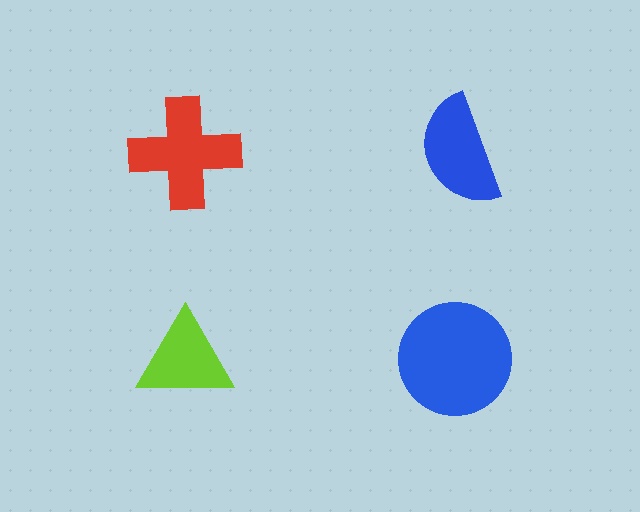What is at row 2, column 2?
A blue circle.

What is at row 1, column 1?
A red cross.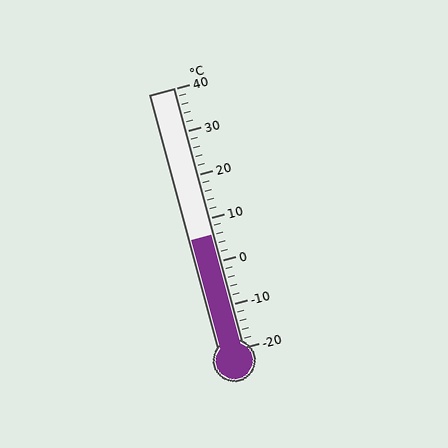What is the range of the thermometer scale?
The thermometer scale ranges from -20°C to 40°C.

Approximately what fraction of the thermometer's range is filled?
The thermometer is filled to approximately 45% of its range.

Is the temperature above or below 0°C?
The temperature is above 0°C.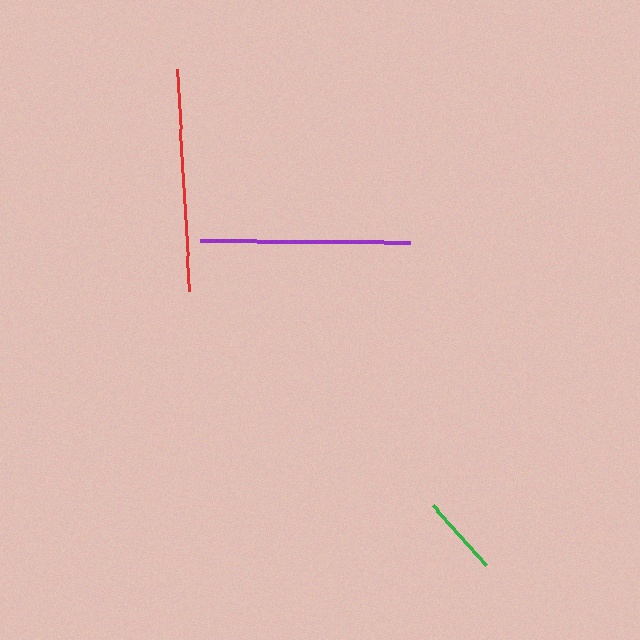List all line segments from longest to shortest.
From longest to shortest: red, purple, green.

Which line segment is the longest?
The red line is the longest at approximately 223 pixels.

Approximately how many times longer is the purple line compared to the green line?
The purple line is approximately 2.6 times the length of the green line.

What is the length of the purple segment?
The purple segment is approximately 211 pixels long.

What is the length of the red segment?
The red segment is approximately 223 pixels long.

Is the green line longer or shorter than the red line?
The red line is longer than the green line.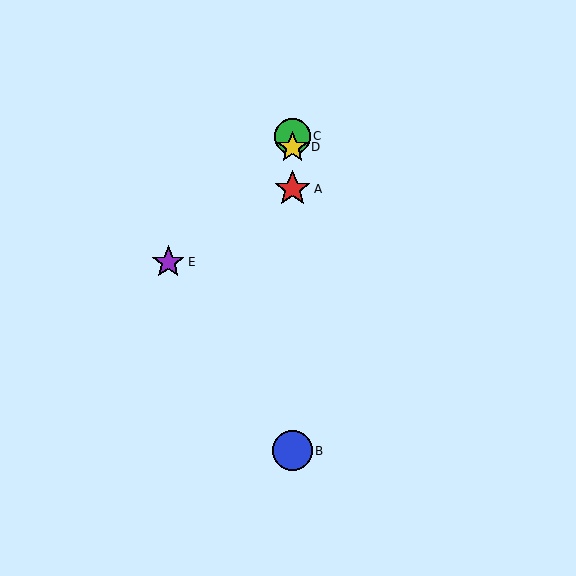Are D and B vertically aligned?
Yes, both are at x≈292.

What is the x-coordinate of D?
Object D is at x≈292.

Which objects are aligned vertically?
Objects A, B, C, D are aligned vertically.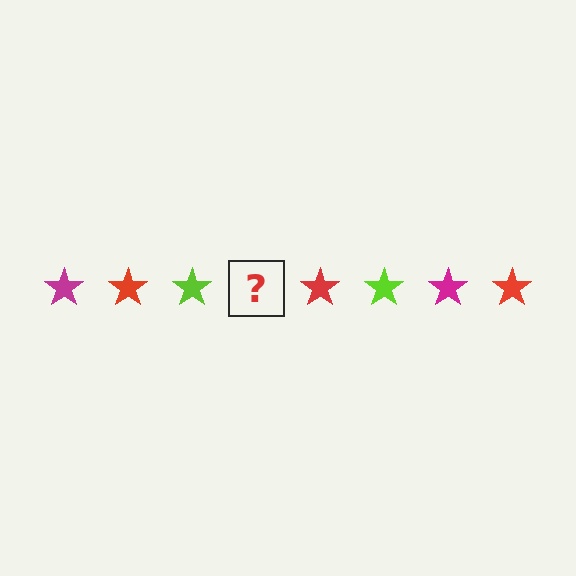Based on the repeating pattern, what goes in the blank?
The blank should be a magenta star.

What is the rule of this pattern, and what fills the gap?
The rule is that the pattern cycles through magenta, red, lime stars. The gap should be filled with a magenta star.